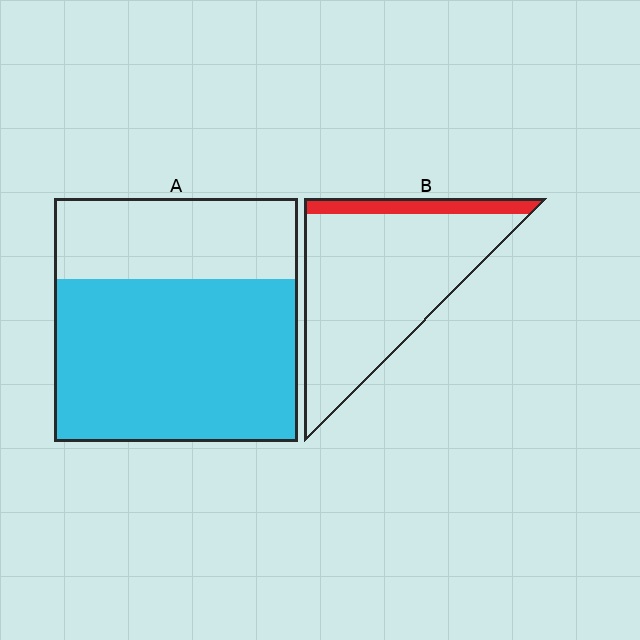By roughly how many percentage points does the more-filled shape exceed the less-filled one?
By roughly 55 percentage points (A over B).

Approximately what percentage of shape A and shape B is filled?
A is approximately 65% and B is approximately 15%.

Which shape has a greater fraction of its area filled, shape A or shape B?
Shape A.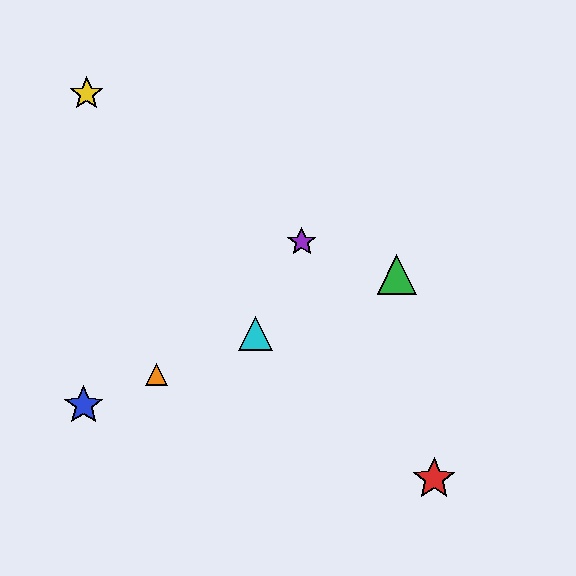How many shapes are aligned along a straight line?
4 shapes (the blue star, the green triangle, the orange triangle, the cyan triangle) are aligned along a straight line.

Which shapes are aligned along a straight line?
The blue star, the green triangle, the orange triangle, the cyan triangle are aligned along a straight line.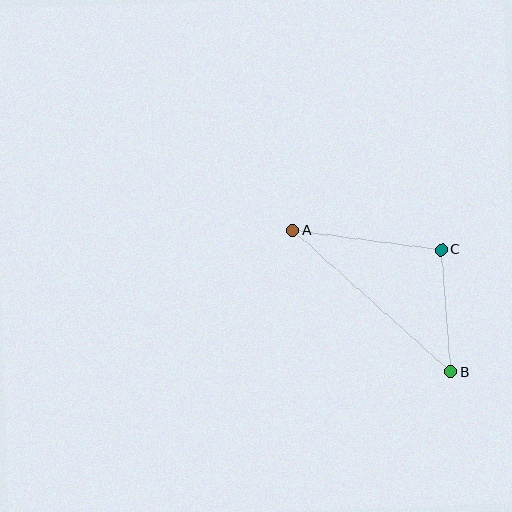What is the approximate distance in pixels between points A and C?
The distance between A and C is approximately 149 pixels.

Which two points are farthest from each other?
Points A and B are farthest from each other.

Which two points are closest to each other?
Points B and C are closest to each other.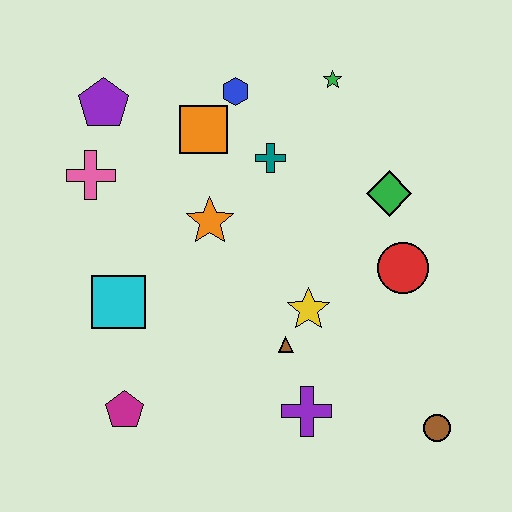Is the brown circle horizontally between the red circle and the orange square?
No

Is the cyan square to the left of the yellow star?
Yes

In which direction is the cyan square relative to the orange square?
The cyan square is below the orange square.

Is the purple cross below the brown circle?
No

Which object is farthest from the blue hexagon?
The brown circle is farthest from the blue hexagon.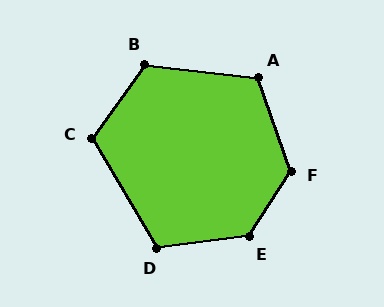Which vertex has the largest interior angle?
E, at approximately 130 degrees.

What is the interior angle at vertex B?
Approximately 119 degrees (obtuse).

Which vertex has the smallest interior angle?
D, at approximately 113 degrees.